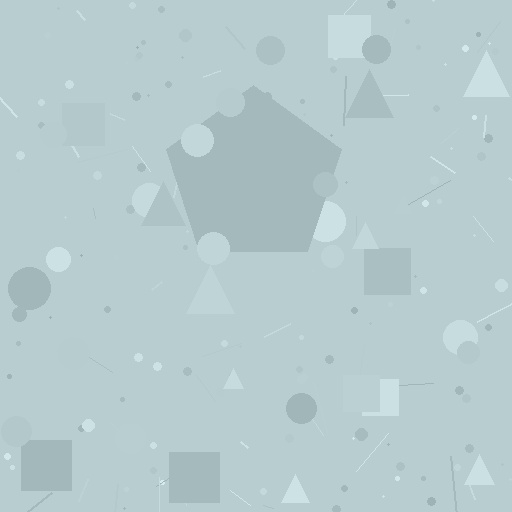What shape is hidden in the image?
A pentagon is hidden in the image.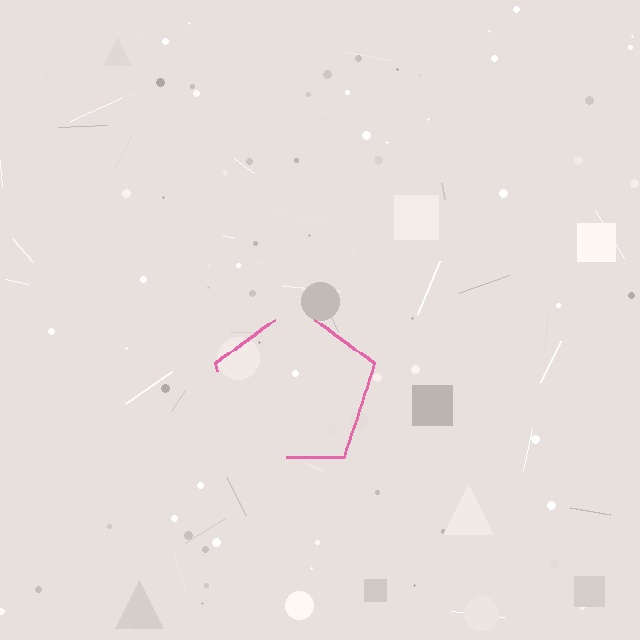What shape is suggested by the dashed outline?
The dashed outline suggests a pentagon.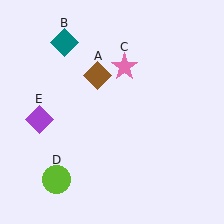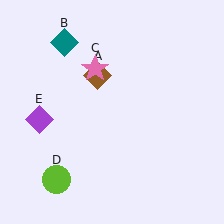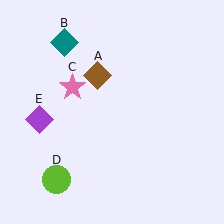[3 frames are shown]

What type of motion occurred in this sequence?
The pink star (object C) rotated counterclockwise around the center of the scene.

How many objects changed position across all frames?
1 object changed position: pink star (object C).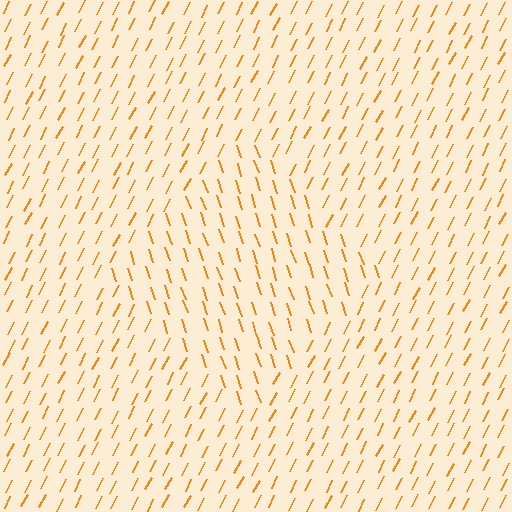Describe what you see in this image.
The image is filled with small orange line segments. A diamond region in the image has lines oriented differently from the surrounding lines, creating a visible texture boundary.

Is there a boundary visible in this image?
Yes, there is a texture boundary formed by a change in line orientation.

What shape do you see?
I see a diamond.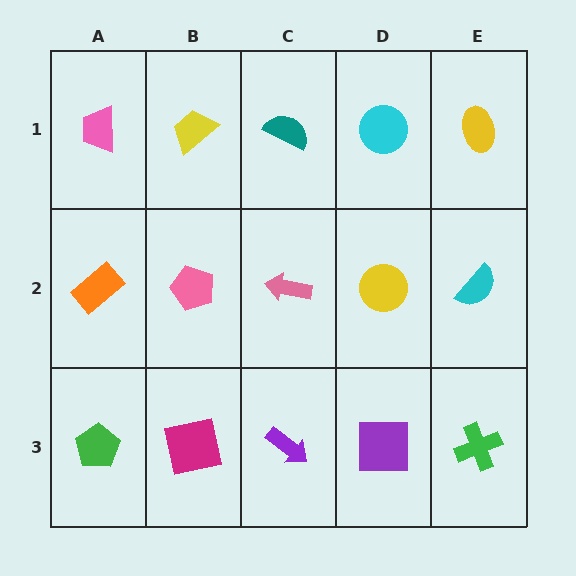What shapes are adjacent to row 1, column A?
An orange rectangle (row 2, column A), a yellow trapezoid (row 1, column B).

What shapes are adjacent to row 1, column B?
A pink pentagon (row 2, column B), a pink trapezoid (row 1, column A), a teal semicircle (row 1, column C).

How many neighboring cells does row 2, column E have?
3.